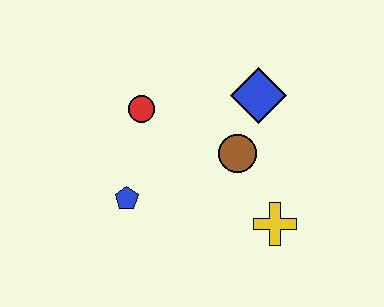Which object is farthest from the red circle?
The yellow cross is farthest from the red circle.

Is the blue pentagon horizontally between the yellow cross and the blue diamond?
No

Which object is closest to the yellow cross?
The brown circle is closest to the yellow cross.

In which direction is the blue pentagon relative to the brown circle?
The blue pentagon is to the left of the brown circle.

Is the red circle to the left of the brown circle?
Yes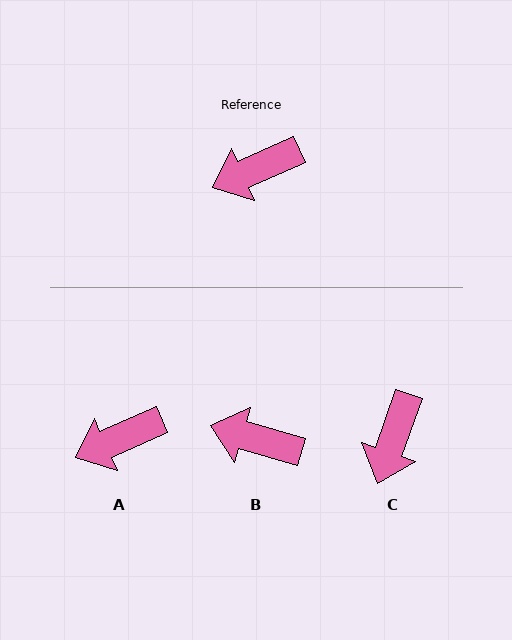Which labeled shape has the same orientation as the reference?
A.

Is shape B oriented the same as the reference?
No, it is off by about 40 degrees.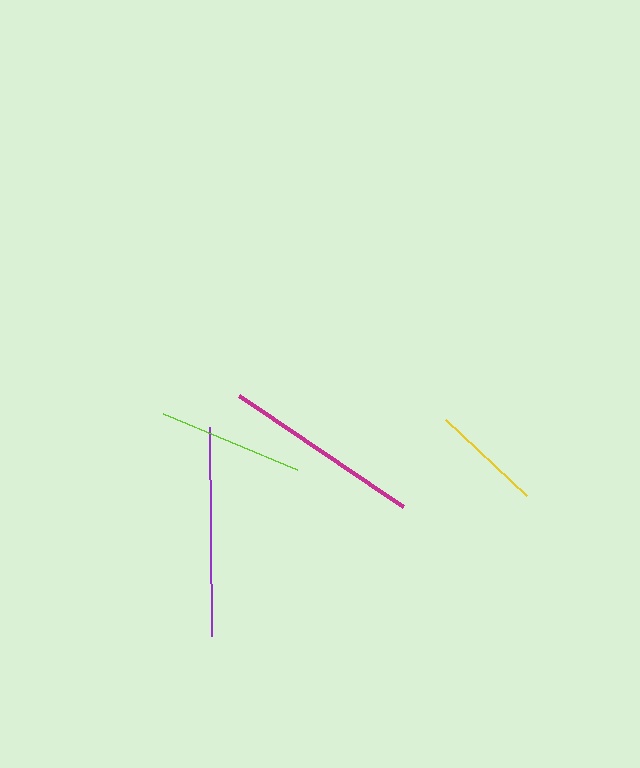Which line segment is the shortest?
The yellow line is the shortest at approximately 111 pixels.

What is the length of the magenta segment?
The magenta segment is approximately 197 pixels long.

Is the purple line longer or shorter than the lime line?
The purple line is longer than the lime line.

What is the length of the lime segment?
The lime segment is approximately 145 pixels long.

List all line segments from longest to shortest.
From longest to shortest: purple, magenta, lime, yellow.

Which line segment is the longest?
The purple line is the longest at approximately 208 pixels.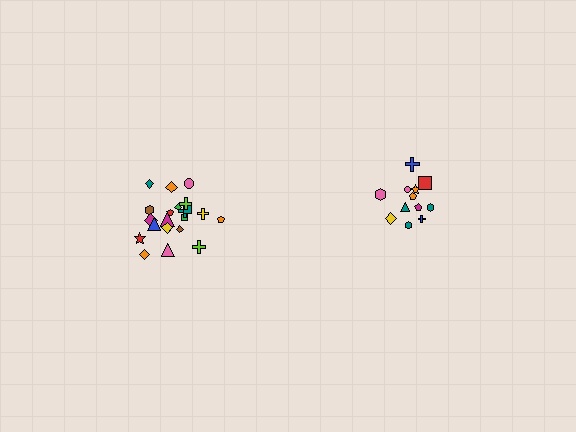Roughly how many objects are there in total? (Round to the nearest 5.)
Roughly 35 objects in total.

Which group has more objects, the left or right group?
The left group.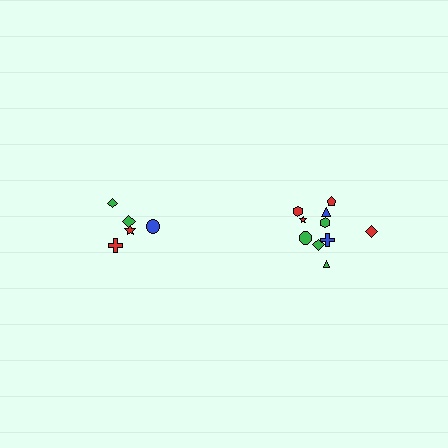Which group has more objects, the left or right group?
The right group.